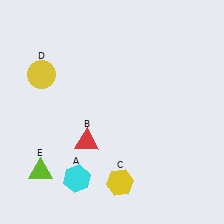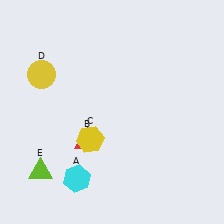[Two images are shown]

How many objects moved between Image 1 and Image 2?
1 object moved between the two images.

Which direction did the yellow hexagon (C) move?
The yellow hexagon (C) moved up.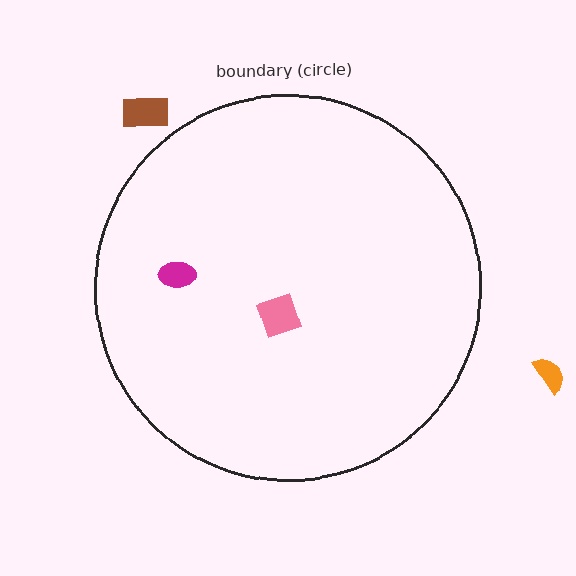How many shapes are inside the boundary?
2 inside, 2 outside.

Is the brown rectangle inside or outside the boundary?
Outside.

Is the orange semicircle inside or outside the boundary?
Outside.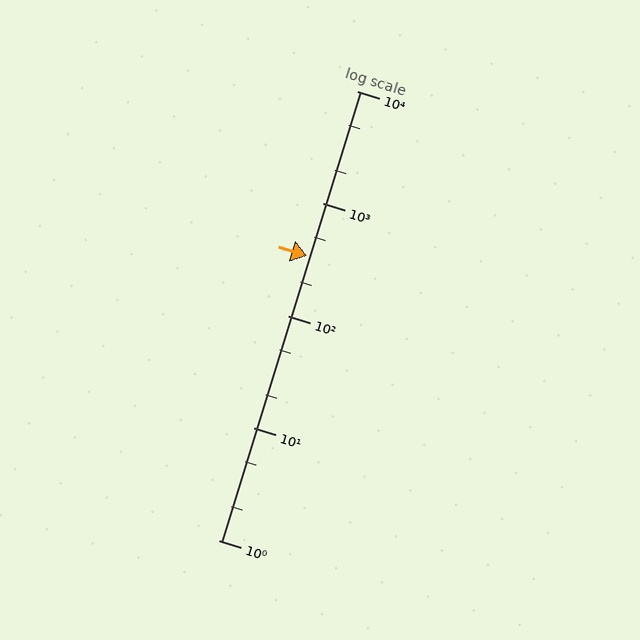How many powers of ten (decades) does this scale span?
The scale spans 4 decades, from 1 to 10000.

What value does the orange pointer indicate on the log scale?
The pointer indicates approximately 340.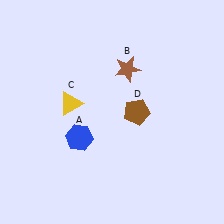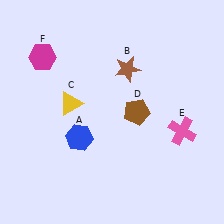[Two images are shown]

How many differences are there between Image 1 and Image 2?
There are 2 differences between the two images.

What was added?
A pink cross (E), a magenta hexagon (F) were added in Image 2.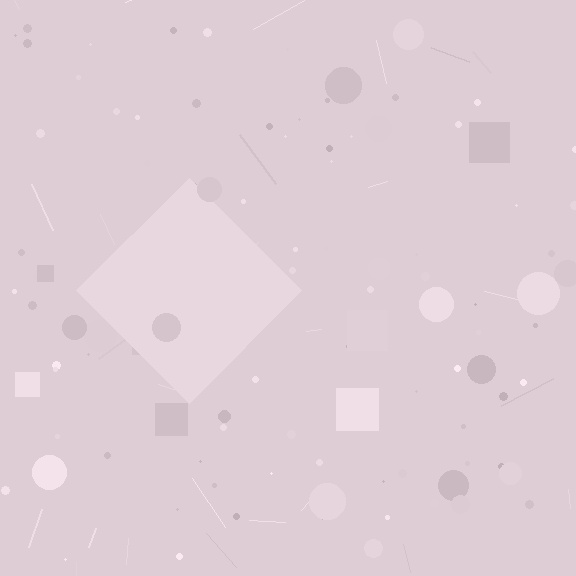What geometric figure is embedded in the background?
A diamond is embedded in the background.